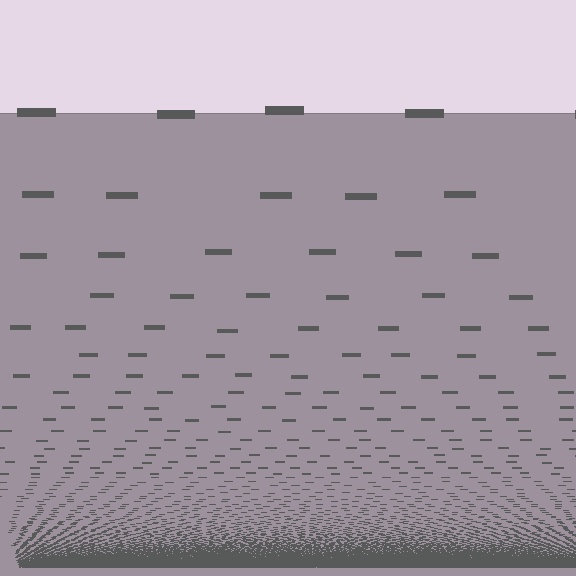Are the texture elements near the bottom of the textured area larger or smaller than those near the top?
Smaller. The gradient is inverted — elements near the bottom are smaller and denser.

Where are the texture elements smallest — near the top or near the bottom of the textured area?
Near the bottom.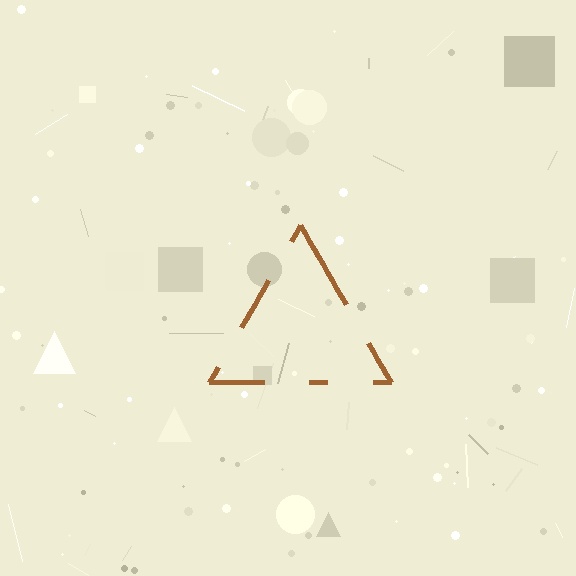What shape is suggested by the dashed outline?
The dashed outline suggests a triangle.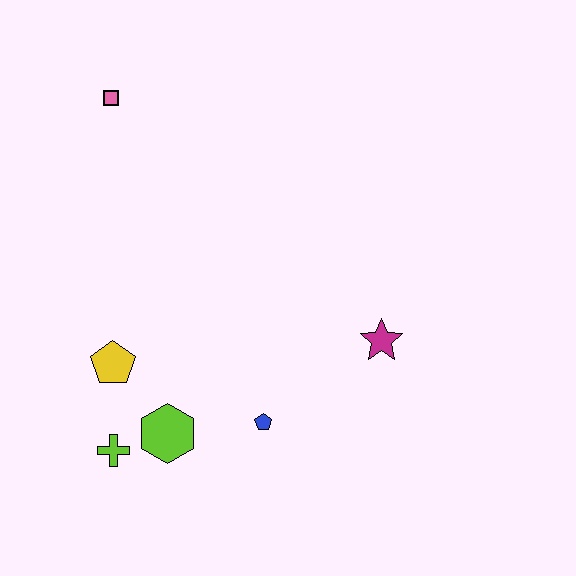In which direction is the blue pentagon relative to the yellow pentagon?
The blue pentagon is to the right of the yellow pentagon.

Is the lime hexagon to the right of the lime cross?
Yes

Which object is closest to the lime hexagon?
The lime cross is closest to the lime hexagon.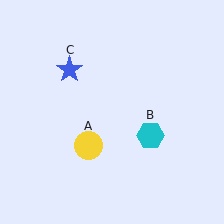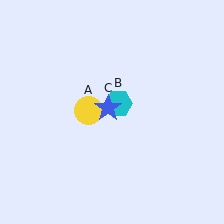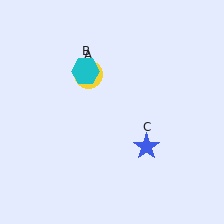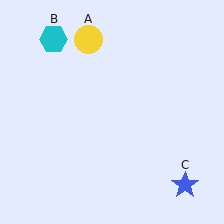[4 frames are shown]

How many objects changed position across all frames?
3 objects changed position: yellow circle (object A), cyan hexagon (object B), blue star (object C).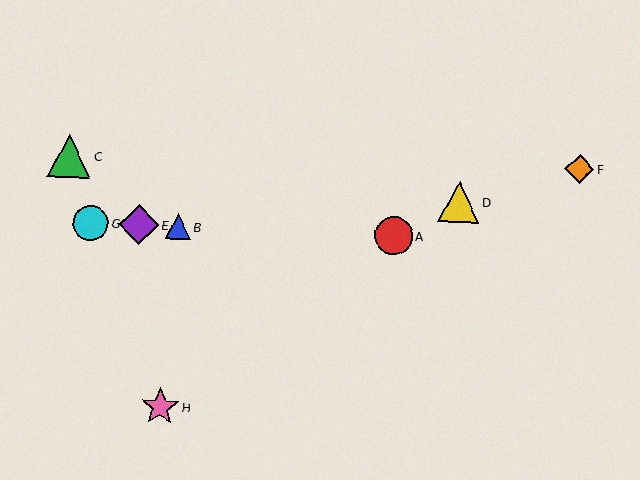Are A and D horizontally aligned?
No, A is at y≈236 and D is at y≈202.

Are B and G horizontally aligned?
Yes, both are at y≈226.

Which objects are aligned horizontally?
Objects A, B, E, G are aligned horizontally.